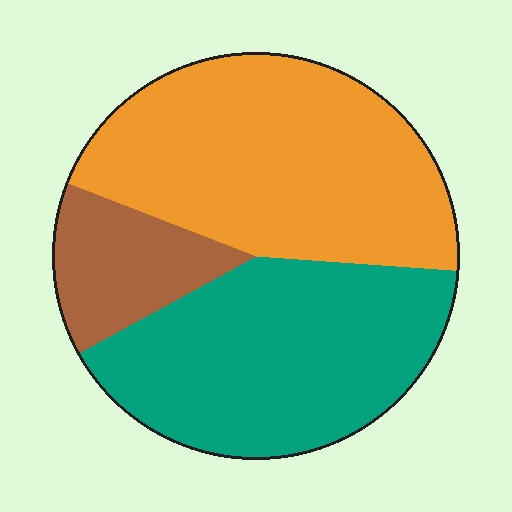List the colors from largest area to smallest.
From largest to smallest: orange, teal, brown.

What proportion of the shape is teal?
Teal takes up between a quarter and a half of the shape.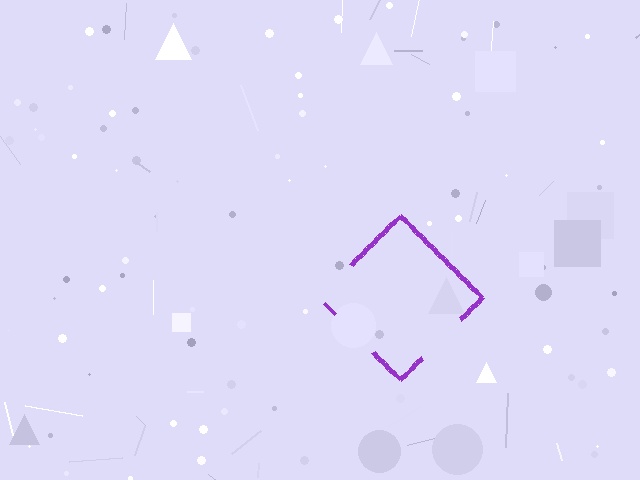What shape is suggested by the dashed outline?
The dashed outline suggests a diamond.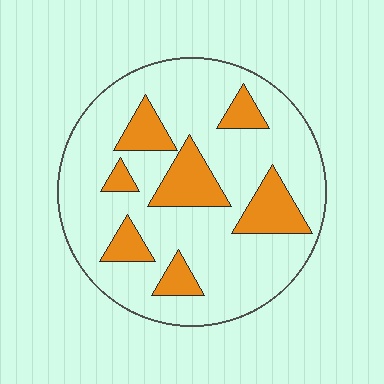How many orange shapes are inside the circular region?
7.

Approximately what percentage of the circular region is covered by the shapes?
Approximately 20%.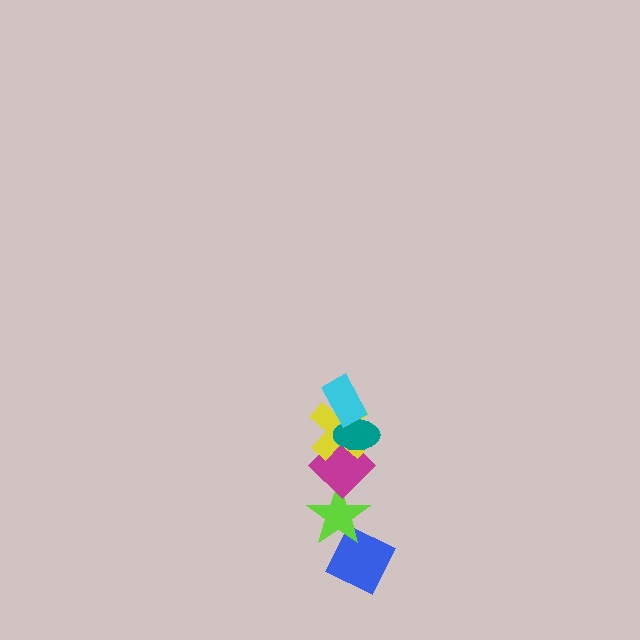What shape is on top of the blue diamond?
The lime star is on top of the blue diamond.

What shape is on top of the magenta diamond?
The yellow cross is on top of the magenta diamond.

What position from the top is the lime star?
The lime star is 5th from the top.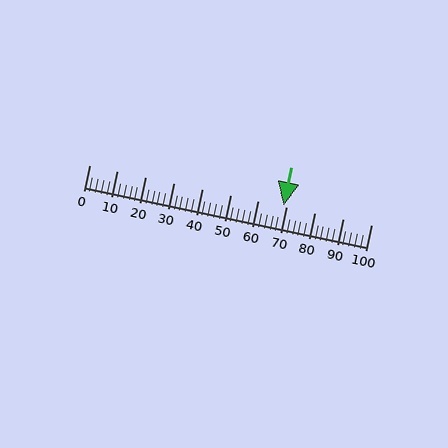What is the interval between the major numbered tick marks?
The major tick marks are spaced 10 units apart.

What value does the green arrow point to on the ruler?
The green arrow points to approximately 69.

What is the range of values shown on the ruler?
The ruler shows values from 0 to 100.